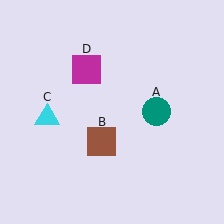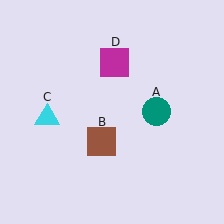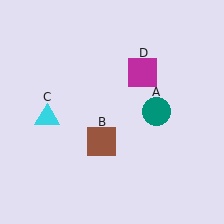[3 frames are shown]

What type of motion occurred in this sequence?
The magenta square (object D) rotated clockwise around the center of the scene.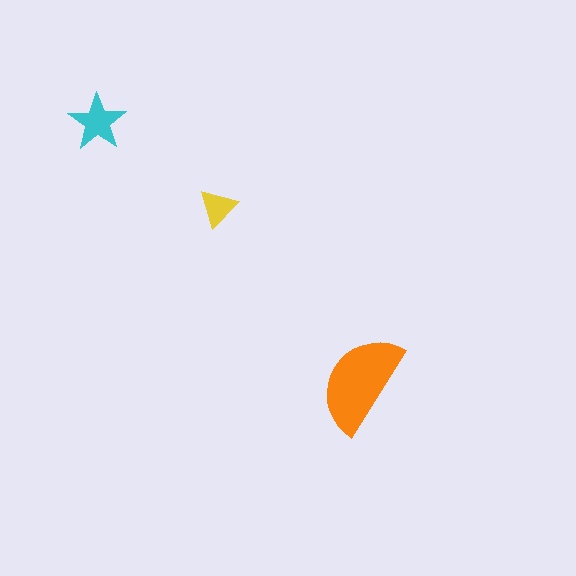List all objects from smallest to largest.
The yellow triangle, the cyan star, the orange semicircle.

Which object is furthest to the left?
The cyan star is leftmost.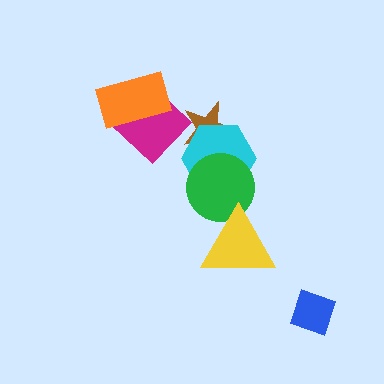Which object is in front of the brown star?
The cyan hexagon is in front of the brown star.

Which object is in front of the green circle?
The yellow triangle is in front of the green circle.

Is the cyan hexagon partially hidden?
Yes, it is partially covered by another shape.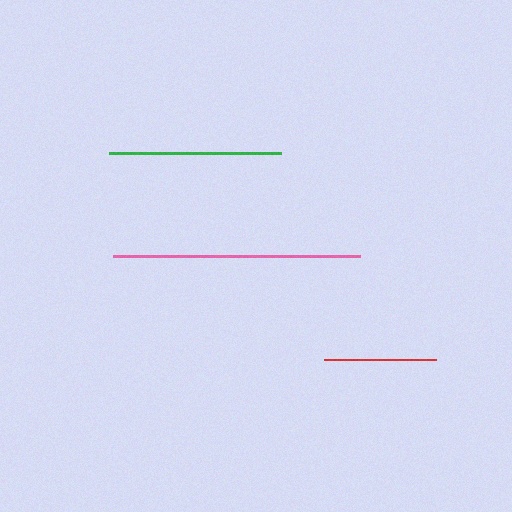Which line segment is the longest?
The pink line is the longest at approximately 247 pixels.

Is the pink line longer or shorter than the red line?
The pink line is longer than the red line.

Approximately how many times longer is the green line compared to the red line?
The green line is approximately 1.5 times the length of the red line.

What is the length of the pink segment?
The pink segment is approximately 247 pixels long.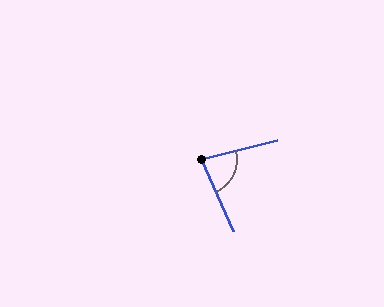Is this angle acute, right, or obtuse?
It is acute.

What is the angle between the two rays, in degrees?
Approximately 81 degrees.